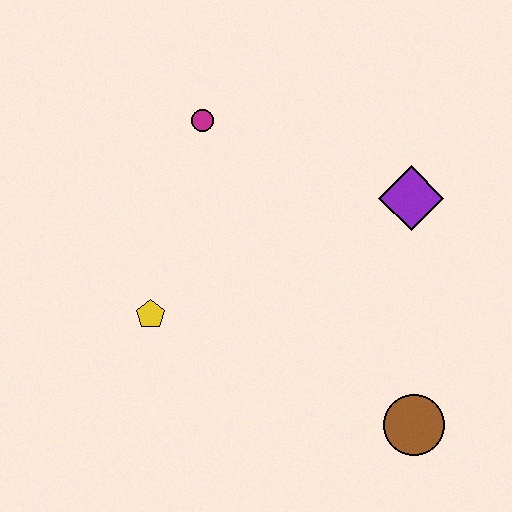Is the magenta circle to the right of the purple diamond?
No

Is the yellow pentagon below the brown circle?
No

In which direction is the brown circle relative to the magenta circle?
The brown circle is below the magenta circle.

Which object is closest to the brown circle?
The purple diamond is closest to the brown circle.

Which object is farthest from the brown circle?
The magenta circle is farthest from the brown circle.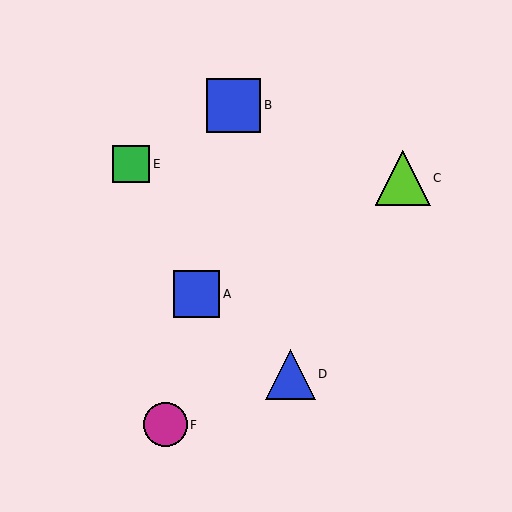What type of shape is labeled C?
Shape C is a lime triangle.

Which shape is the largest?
The lime triangle (labeled C) is the largest.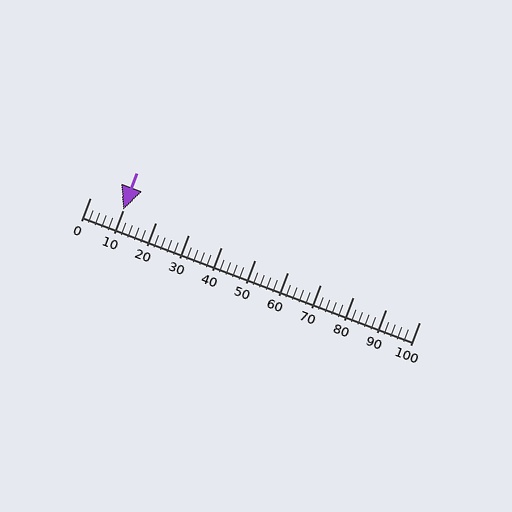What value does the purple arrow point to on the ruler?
The purple arrow points to approximately 10.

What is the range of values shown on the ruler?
The ruler shows values from 0 to 100.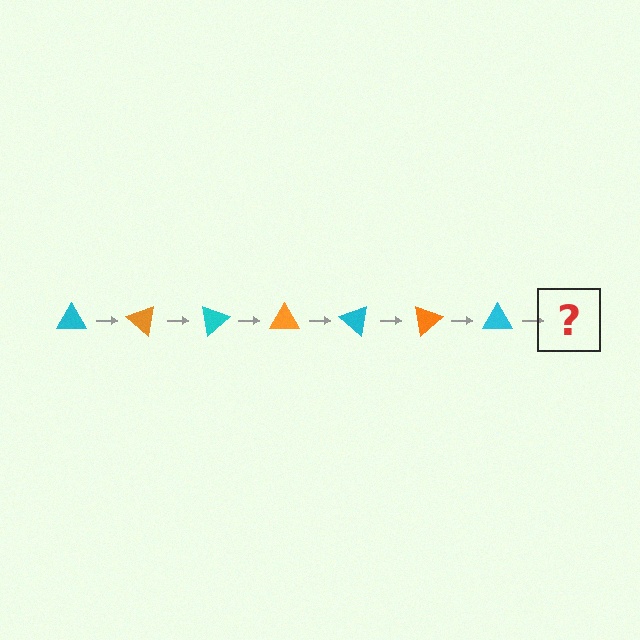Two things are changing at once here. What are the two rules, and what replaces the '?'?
The two rules are that it rotates 40 degrees each step and the color cycles through cyan and orange. The '?' should be an orange triangle, rotated 280 degrees from the start.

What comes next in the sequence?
The next element should be an orange triangle, rotated 280 degrees from the start.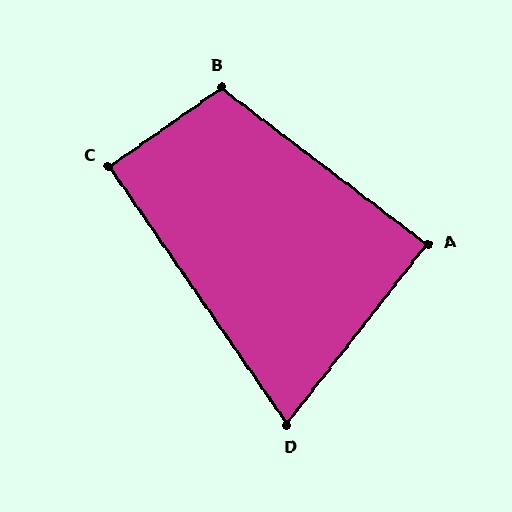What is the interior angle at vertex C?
Approximately 91 degrees (approximately right).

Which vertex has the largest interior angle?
B, at approximately 108 degrees.